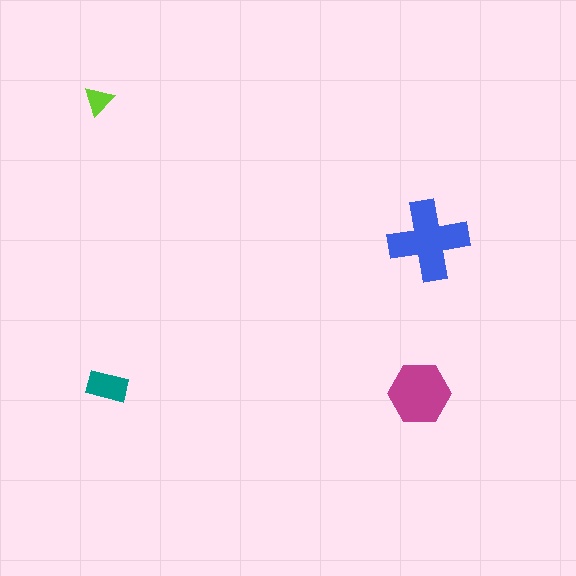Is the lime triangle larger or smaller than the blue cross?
Smaller.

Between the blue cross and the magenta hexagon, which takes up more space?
The blue cross.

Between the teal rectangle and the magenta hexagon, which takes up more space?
The magenta hexagon.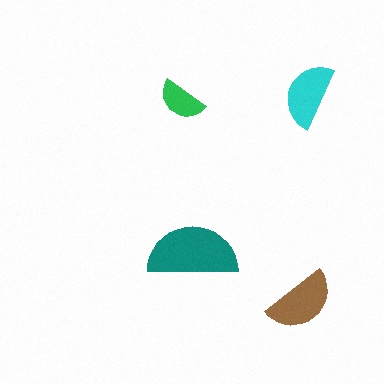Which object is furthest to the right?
The cyan semicircle is rightmost.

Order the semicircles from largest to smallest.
the teal one, the brown one, the cyan one, the green one.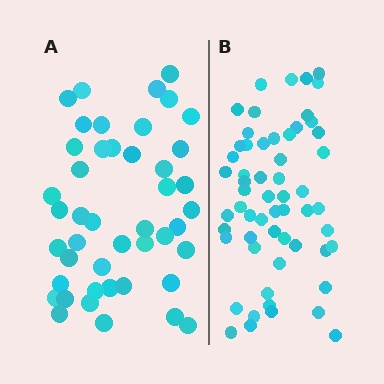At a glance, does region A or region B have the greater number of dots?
Region B (the right region) has more dots.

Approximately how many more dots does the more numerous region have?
Region B has approximately 15 more dots than region A.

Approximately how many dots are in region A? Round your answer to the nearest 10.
About 40 dots. (The exact count is 45, which rounds to 40.)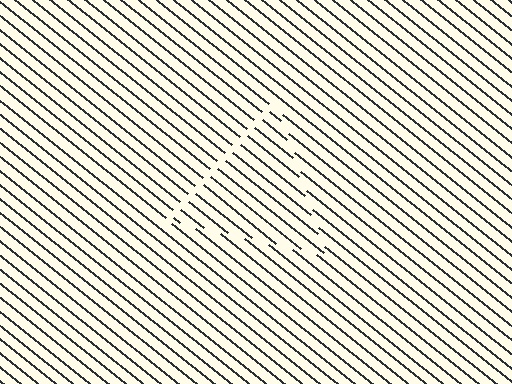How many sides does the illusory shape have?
3 sides — the line-ends trace a triangle.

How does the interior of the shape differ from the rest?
The interior of the shape contains the same grating, shifted by half a period — the contour is defined by the phase discontinuity where line-ends from the inner and outer gratings abut.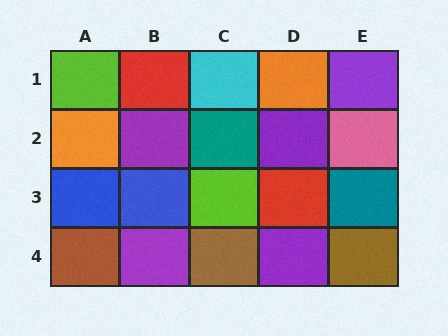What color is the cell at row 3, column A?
Blue.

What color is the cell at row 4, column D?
Purple.